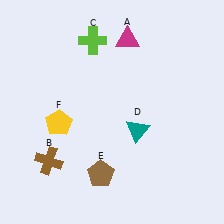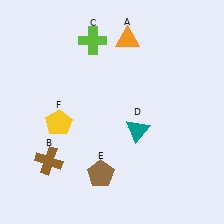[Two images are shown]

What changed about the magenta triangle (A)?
In Image 1, A is magenta. In Image 2, it changed to orange.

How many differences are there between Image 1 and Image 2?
There is 1 difference between the two images.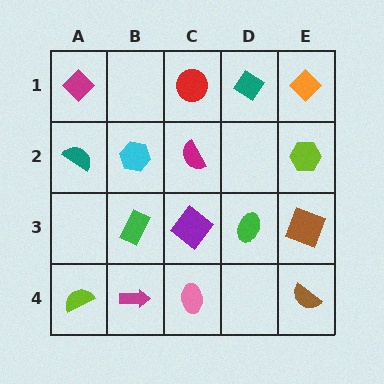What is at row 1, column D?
A teal diamond.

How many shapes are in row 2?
4 shapes.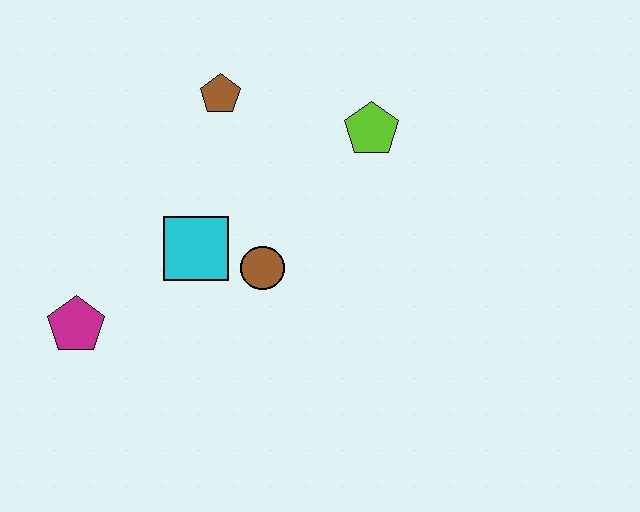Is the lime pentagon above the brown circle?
Yes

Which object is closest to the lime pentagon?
The brown pentagon is closest to the lime pentagon.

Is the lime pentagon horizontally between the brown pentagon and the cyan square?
No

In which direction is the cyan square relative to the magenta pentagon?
The cyan square is to the right of the magenta pentagon.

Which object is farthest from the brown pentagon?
The magenta pentagon is farthest from the brown pentagon.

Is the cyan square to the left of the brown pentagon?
Yes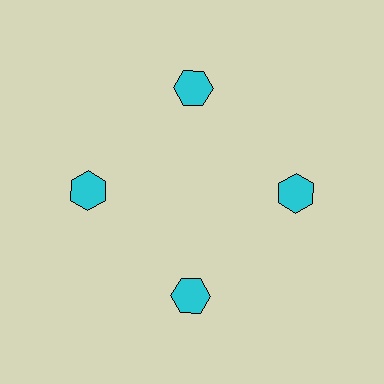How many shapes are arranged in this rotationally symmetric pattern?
There are 4 shapes, arranged in 4 groups of 1.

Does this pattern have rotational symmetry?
Yes, this pattern has 4-fold rotational symmetry. It looks the same after rotating 90 degrees around the center.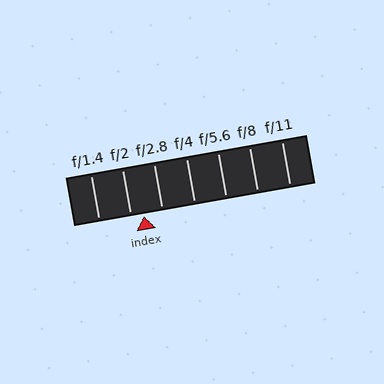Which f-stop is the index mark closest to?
The index mark is closest to f/2.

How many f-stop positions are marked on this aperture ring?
There are 7 f-stop positions marked.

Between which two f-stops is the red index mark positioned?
The index mark is between f/2 and f/2.8.